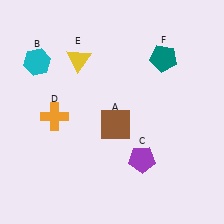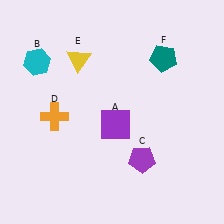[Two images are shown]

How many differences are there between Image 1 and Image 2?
There is 1 difference between the two images.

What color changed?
The square (A) changed from brown in Image 1 to purple in Image 2.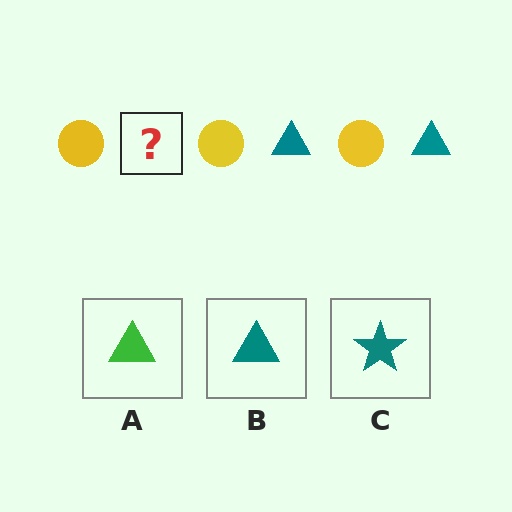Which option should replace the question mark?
Option B.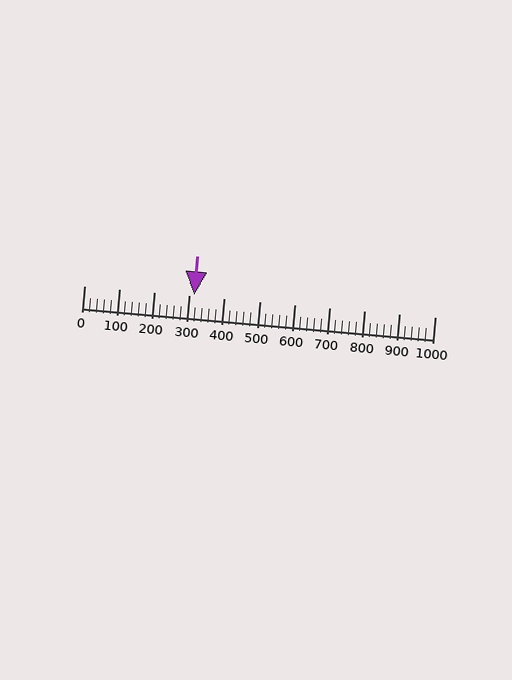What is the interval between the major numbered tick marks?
The major tick marks are spaced 100 units apart.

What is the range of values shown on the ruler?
The ruler shows values from 0 to 1000.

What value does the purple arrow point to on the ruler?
The purple arrow points to approximately 315.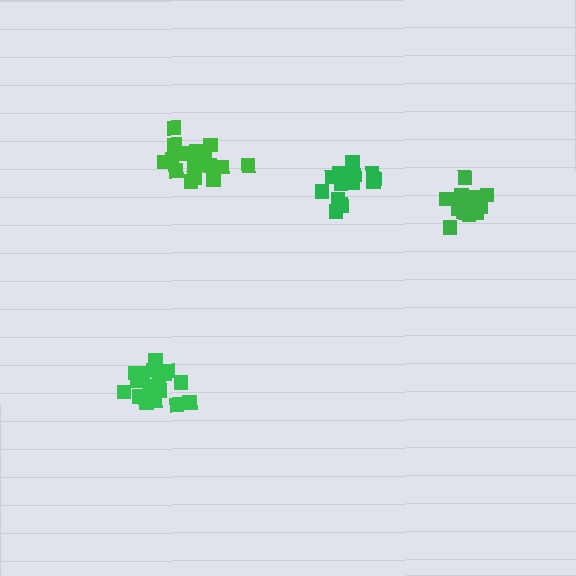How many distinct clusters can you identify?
There are 4 distinct clusters.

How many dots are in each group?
Group 1: 20 dots, Group 2: 17 dots, Group 3: 18 dots, Group 4: 21 dots (76 total).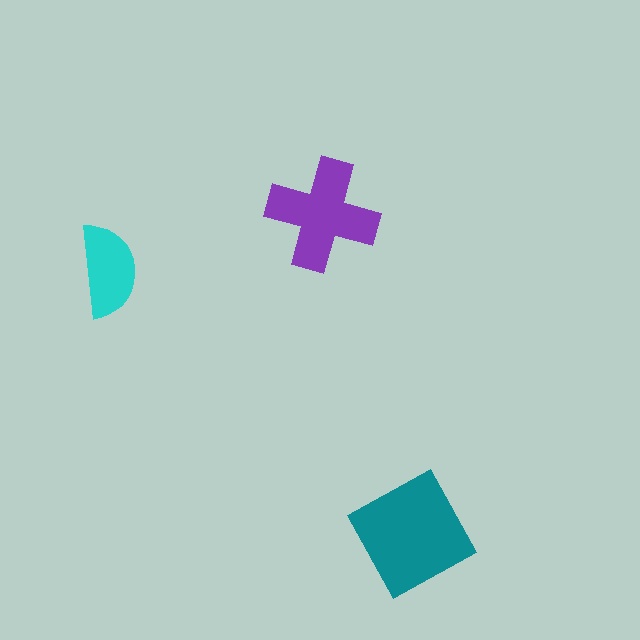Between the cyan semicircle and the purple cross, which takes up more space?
The purple cross.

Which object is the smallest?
The cyan semicircle.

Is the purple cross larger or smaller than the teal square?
Smaller.